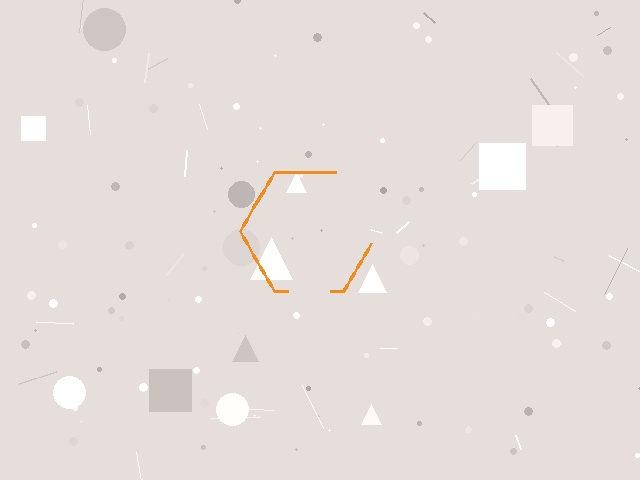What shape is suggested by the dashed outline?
The dashed outline suggests a hexagon.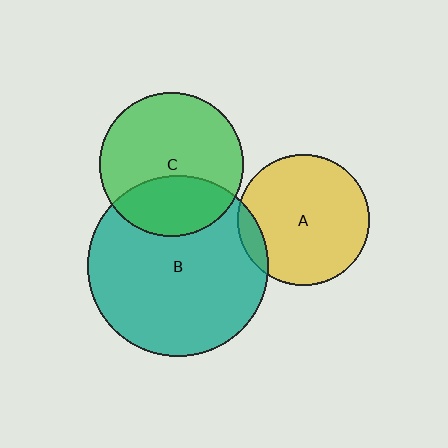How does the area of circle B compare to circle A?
Approximately 1.9 times.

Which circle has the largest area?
Circle B (teal).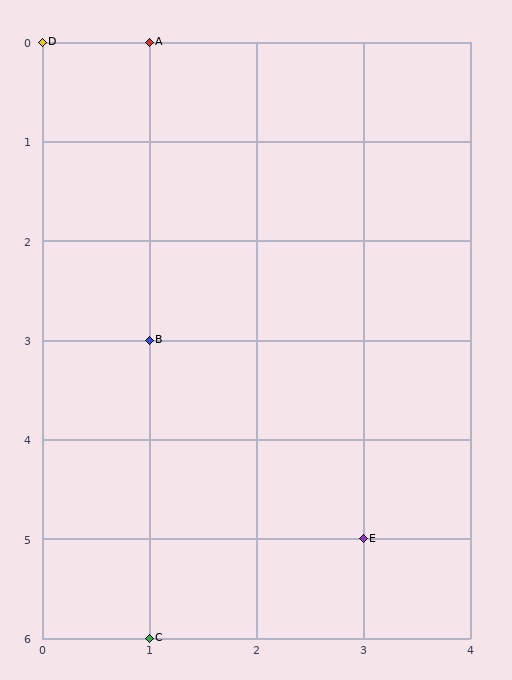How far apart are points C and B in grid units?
Points C and B are 3 rows apart.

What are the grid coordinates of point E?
Point E is at grid coordinates (3, 5).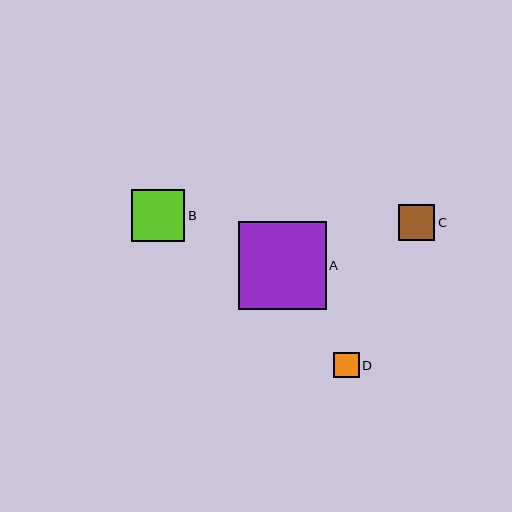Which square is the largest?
Square A is the largest with a size of approximately 87 pixels.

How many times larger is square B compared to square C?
Square B is approximately 1.5 times the size of square C.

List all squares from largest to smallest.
From largest to smallest: A, B, C, D.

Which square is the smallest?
Square D is the smallest with a size of approximately 25 pixels.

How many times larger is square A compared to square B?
Square A is approximately 1.7 times the size of square B.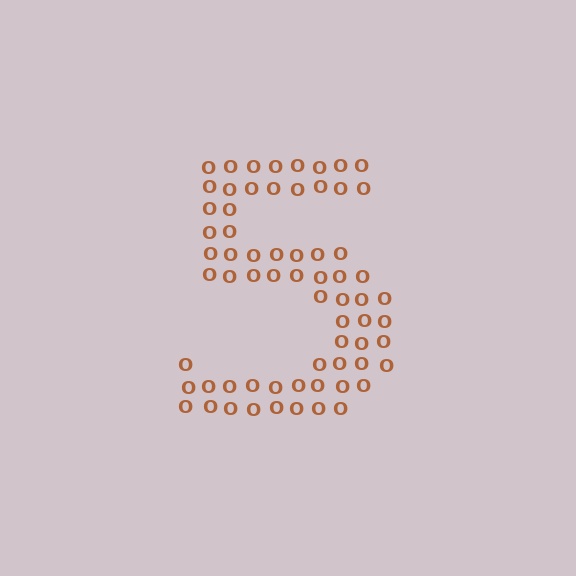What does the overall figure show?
The overall figure shows the digit 5.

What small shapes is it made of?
It is made of small letter O's.